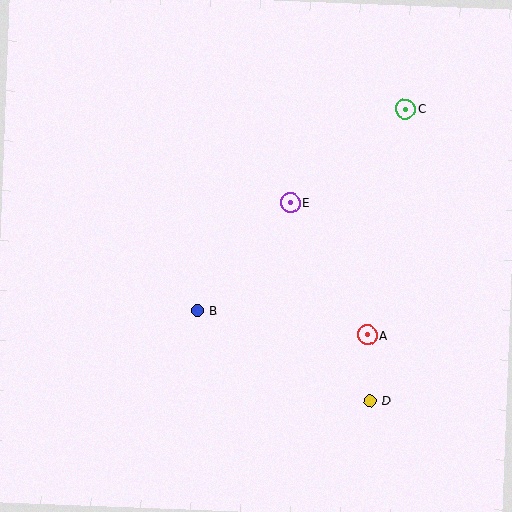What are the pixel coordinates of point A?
Point A is at (367, 335).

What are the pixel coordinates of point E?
Point E is at (290, 203).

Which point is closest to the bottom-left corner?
Point B is closest to the bottom-left corner.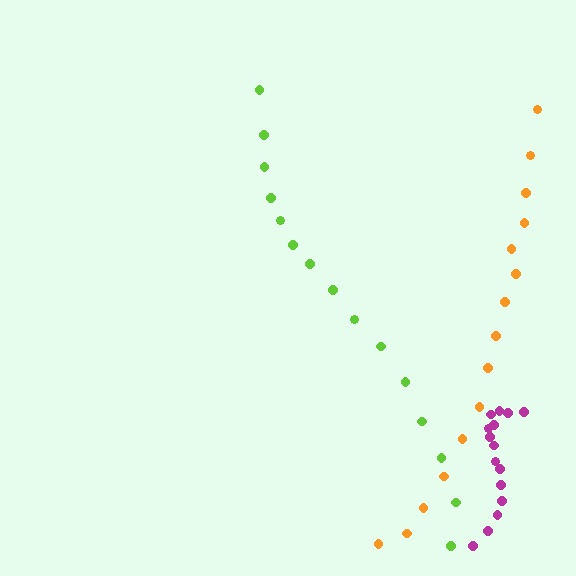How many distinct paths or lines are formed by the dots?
There are 3 distinct paths.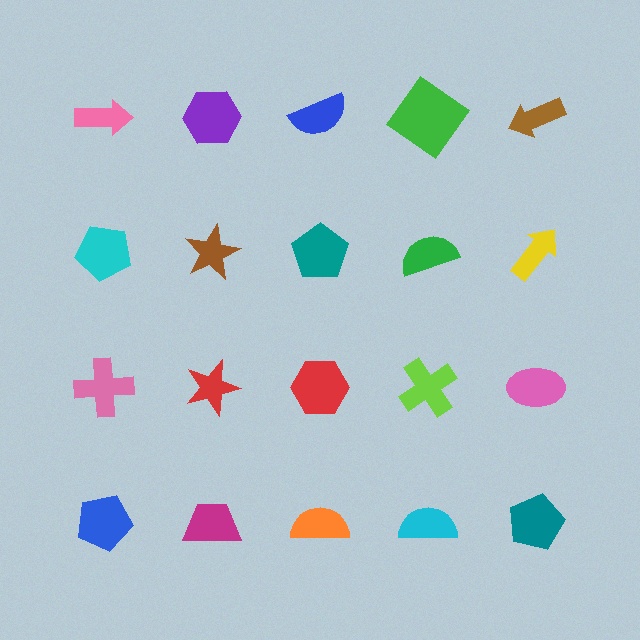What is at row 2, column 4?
A green semicircle.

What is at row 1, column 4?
A green diamond.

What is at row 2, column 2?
A brown star.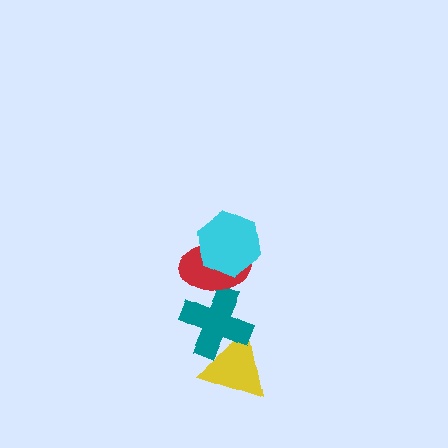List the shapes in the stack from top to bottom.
From top to bottom: the cyan hexagon, the red ellipse, the teal cross, the yellow triangle.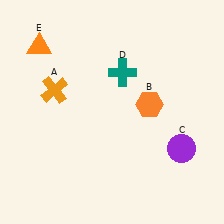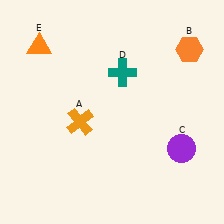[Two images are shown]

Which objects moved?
The objects that moved are: the orange cross (A), the orange hexagon (B).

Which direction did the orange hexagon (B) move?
The orange hexagon (B) moved up.